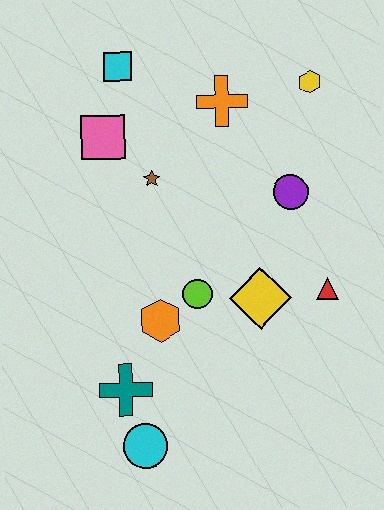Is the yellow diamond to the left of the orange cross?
No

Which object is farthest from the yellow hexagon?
The cyan circle is farthest from the yellow hexagon.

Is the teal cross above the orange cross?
No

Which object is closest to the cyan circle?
The teal cross is closest to the cyan circle.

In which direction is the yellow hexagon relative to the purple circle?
The yellow hexagon is above the purple circle.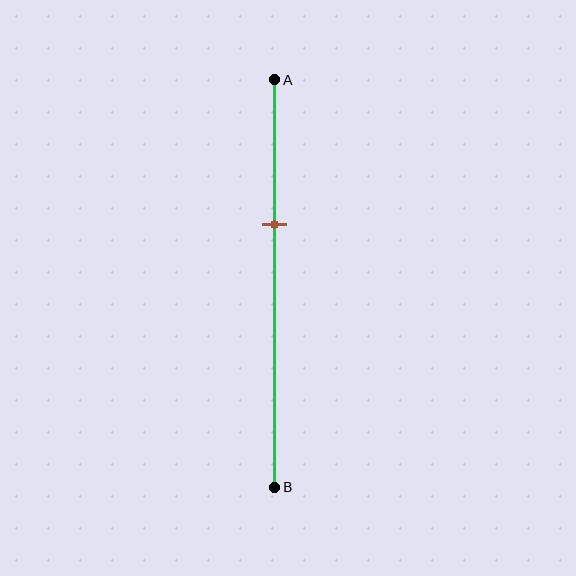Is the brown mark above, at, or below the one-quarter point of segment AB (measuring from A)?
The brown mark is below the one-quarter point of segment AB.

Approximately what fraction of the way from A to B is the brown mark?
The brown mark is approximately 35% of the way from A to B.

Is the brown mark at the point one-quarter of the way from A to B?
No, the mark is at about 35% from A, not at the 25% one-quarter point.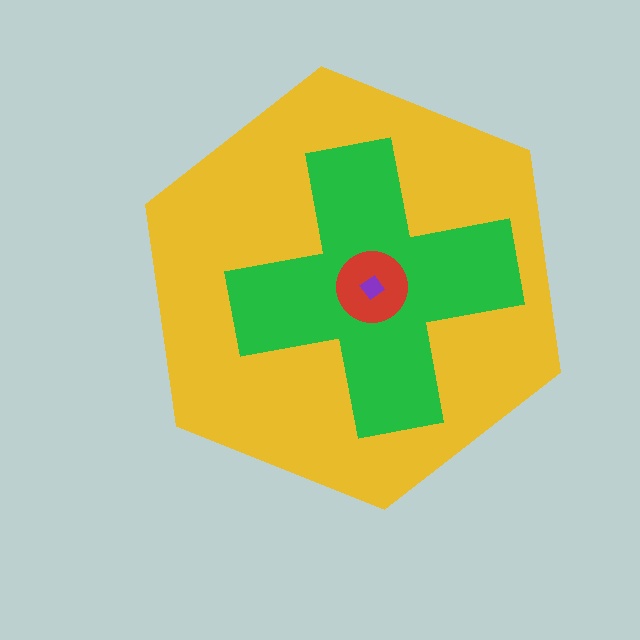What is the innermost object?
The purple diamond.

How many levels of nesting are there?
4.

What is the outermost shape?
The yellow hexagon.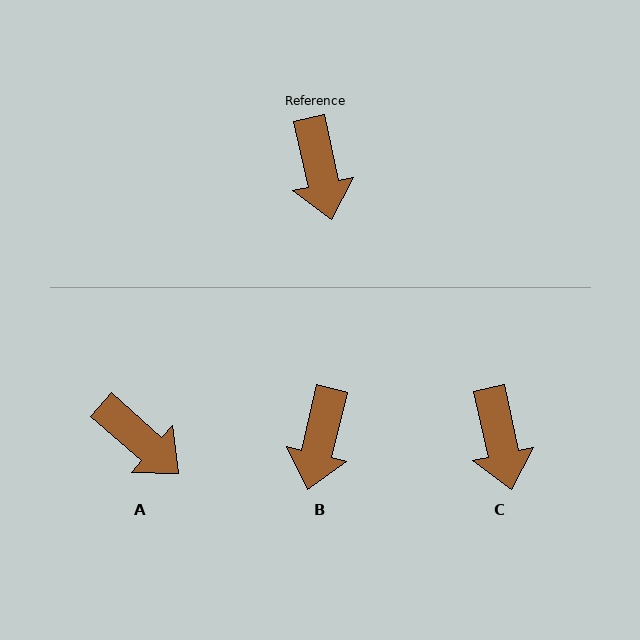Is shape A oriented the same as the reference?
No, it is off by about 36 degrees.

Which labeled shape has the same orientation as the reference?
C.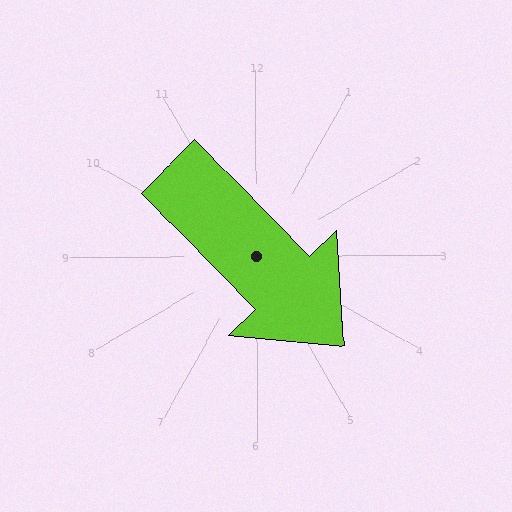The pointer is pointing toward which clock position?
Roughly 5 o'clock.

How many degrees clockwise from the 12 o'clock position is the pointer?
Approximately 136 degrees.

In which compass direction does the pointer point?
Southeast.